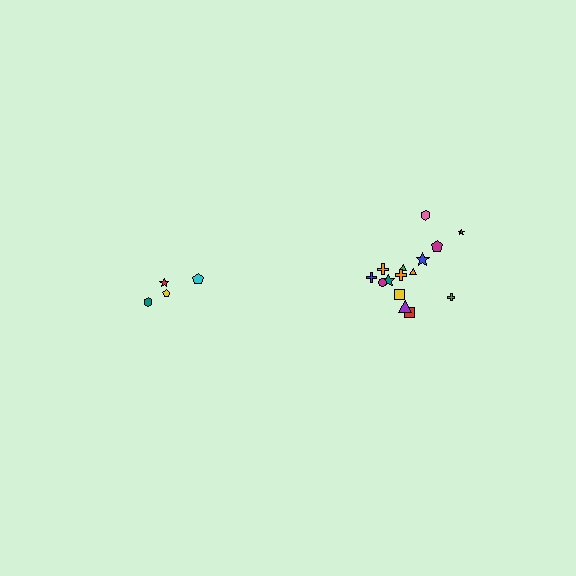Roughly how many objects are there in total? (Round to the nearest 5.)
Roughly 20 objects in total.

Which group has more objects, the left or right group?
The right group.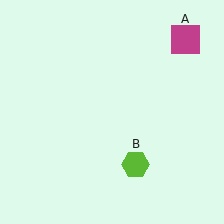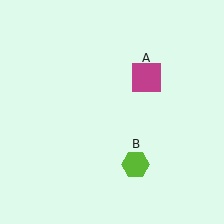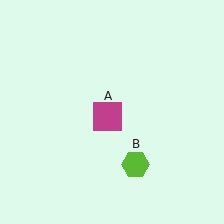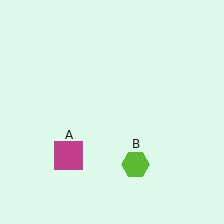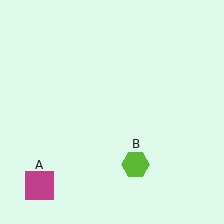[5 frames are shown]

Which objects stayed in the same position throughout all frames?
Lime hexagon (object B) remained stationary.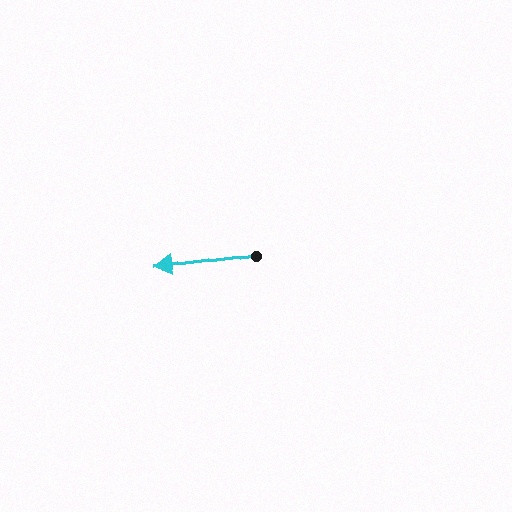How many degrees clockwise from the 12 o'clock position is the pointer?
Approximately 263 degrees.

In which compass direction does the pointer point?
West.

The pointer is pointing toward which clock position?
Roughly 9 o'clock.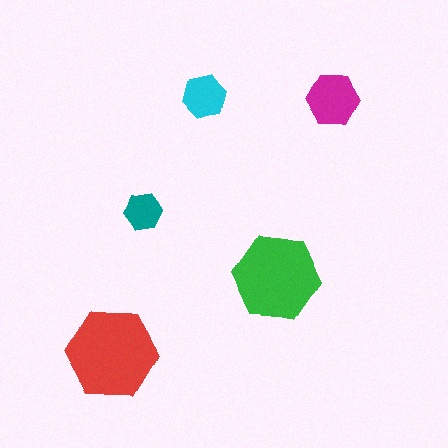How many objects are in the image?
There are 5 objects in the image.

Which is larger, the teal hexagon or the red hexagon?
The red one.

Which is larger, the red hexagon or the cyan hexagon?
The red one.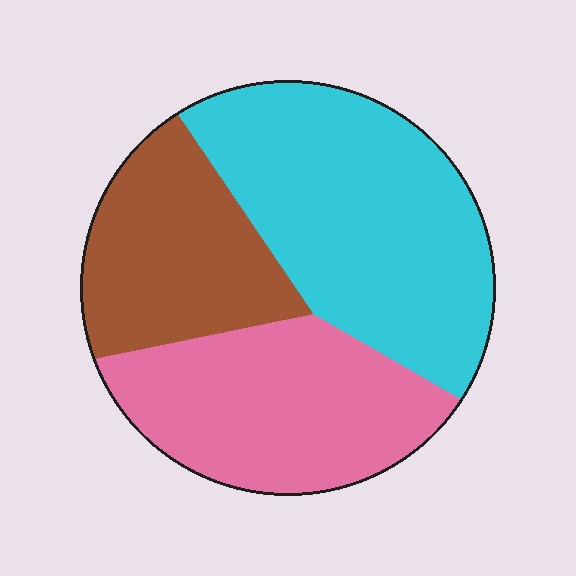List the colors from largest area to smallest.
From largest to smallest: cyan, pink, brown.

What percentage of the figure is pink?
Pink covers 32% of the figure.